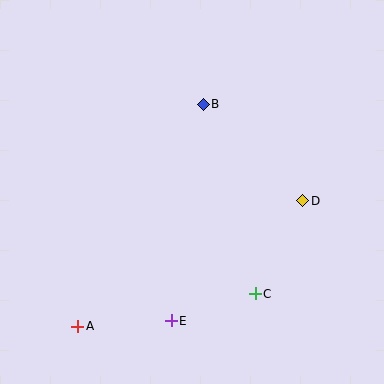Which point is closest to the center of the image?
Point B at (203, 104) is closest to the center.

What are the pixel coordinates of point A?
Point A is at (78, 326).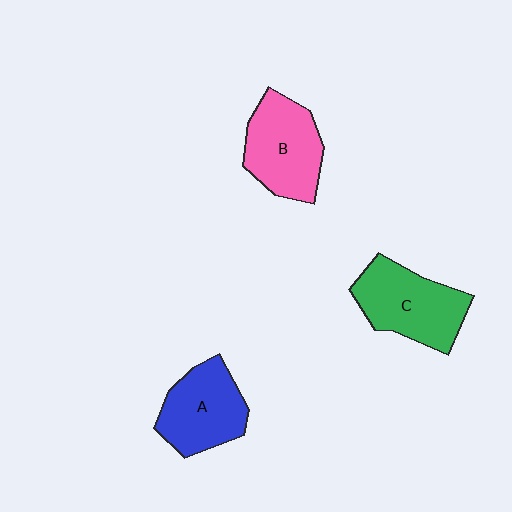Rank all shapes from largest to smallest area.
From largest to smallest: C (green), B (pink), A (blue).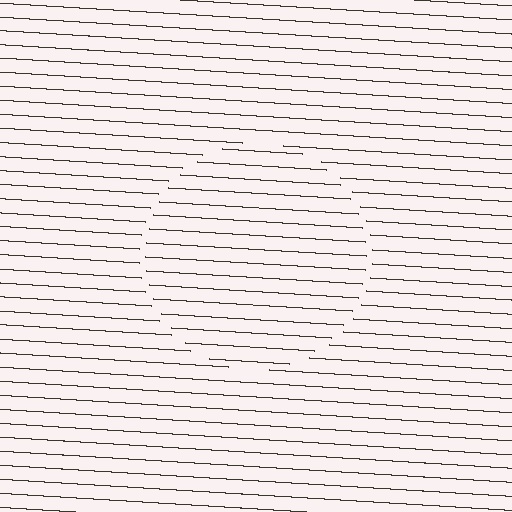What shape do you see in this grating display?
An illusory circle. The interior of the shape contains the same grating, shifted by half a period — the contour is defined by the phase discontinuity where line-ends from the inner and outer gratings abut.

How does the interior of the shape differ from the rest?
The interior of the shape contains the same grating, shifted by half a period — the contour is defined by the phase discontinuity where line-ends from the inner and outer gratings abut.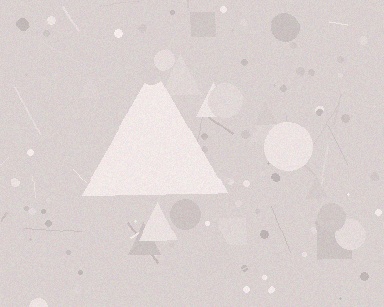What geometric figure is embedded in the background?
A triangle is embedded in the background.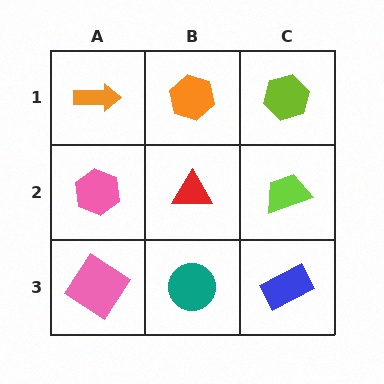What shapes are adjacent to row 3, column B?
A red triangle (row 2, column B), a pink diamond (row 3, column A), a blue rectangle (row 3, column C).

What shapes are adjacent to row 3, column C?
A lime trapezoid (row 2, column C), a teal circle (row 3, column B).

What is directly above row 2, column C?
A lime hexagon.